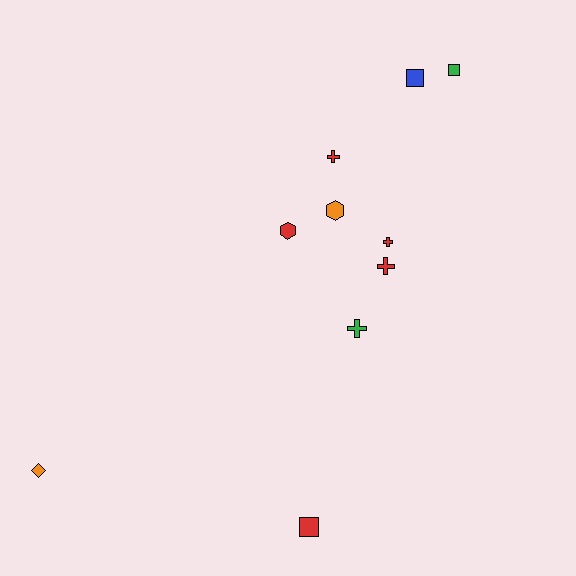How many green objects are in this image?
There are 2 green objects.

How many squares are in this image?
There are 3 squares.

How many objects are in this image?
There are 10 objects.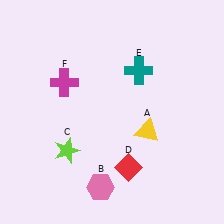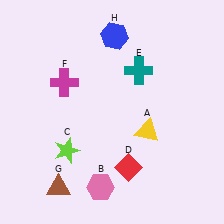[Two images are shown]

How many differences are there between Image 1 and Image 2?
There are 2 differences between the two images.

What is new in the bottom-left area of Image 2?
A brown triangle (G) was added in the bottom-left area of Image 2.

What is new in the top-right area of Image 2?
A blue hexagon (H) was added in the top-right area of Image 2.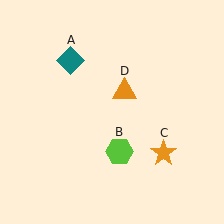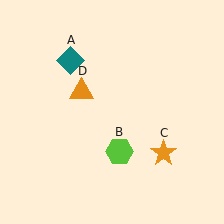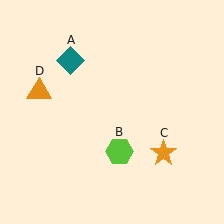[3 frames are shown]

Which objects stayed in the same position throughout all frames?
Teal diamond (object A) and lime hexagon (object B) and orange star (object C) remained stationary.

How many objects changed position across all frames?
1 object changed position: orange triangle (object D).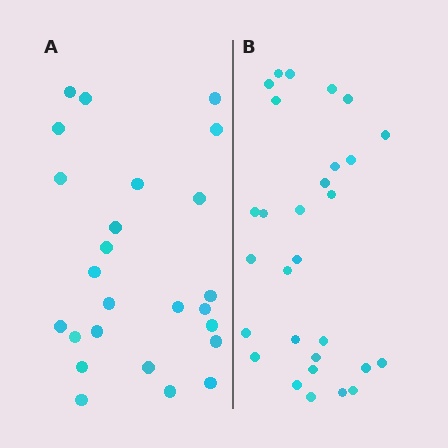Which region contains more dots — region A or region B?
Region B (the right region) has more dots.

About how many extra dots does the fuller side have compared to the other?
Region B has about 4 more dots than region A.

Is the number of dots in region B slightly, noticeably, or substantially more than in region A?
Region B has only slightly more — the two regions are fairly close. The ratio is roughly 1.2 to 1.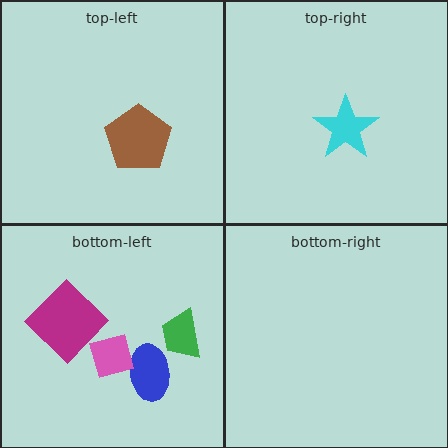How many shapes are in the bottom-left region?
4.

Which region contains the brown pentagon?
The top-left region.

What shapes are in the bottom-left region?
The green trapezoid, the blue ellipse, the magenta diamond, the pink diamond.